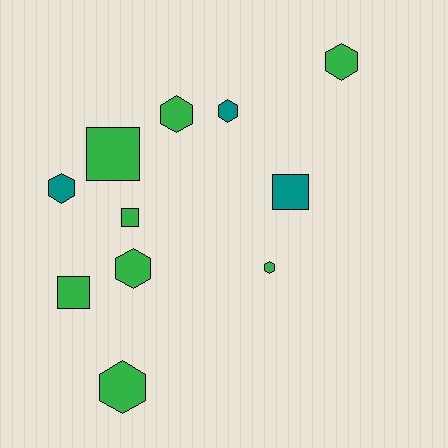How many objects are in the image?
There are 11 objects.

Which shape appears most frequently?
Hexagon, with 7 objects.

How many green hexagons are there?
There are 5 green hexagons.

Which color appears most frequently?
Green, with 8 objects.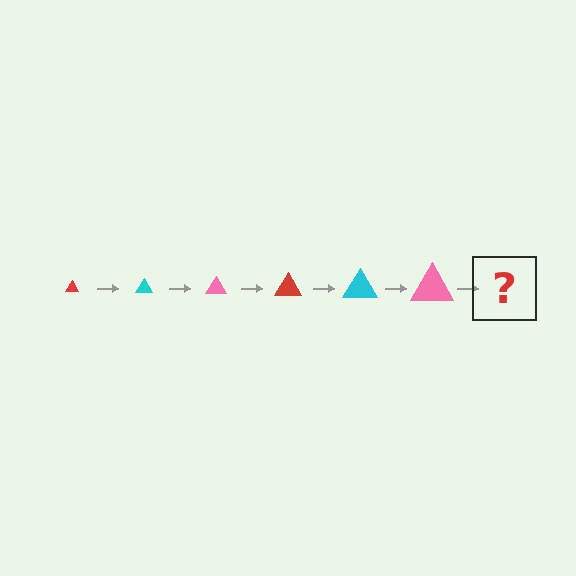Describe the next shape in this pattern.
It should be a red triangle, larger than the previous one.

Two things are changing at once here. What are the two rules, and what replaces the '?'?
The two rules are that the triangle grows larger each step and the color cycles through red, cyan, and pink. The '?' should be a red triangle, larger than the previous one.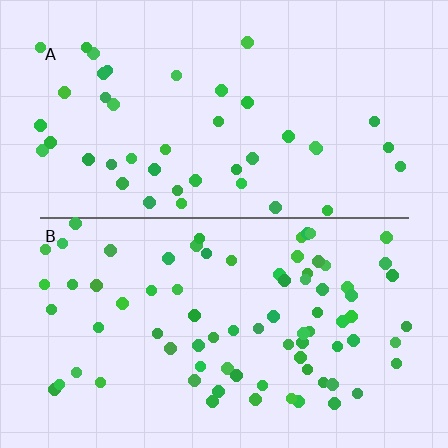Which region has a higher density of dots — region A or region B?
B (the bottom).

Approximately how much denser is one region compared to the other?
Approximately 1.8× — region B over region A.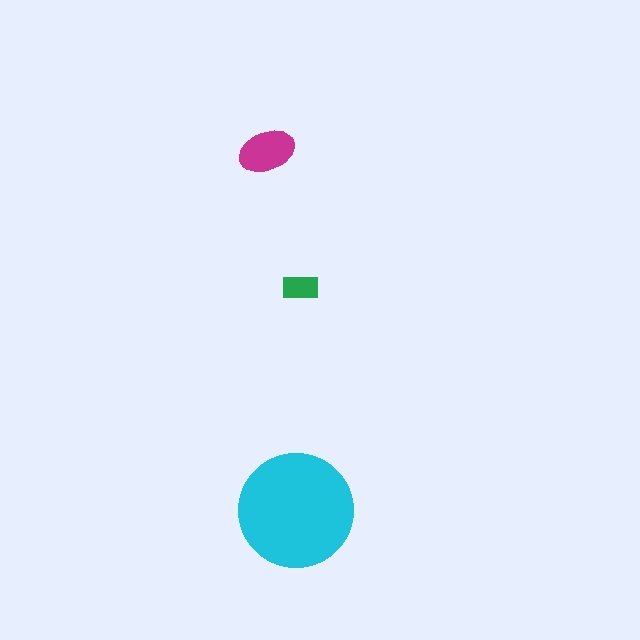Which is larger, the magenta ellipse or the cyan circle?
The cyan circle.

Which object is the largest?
The cyan circle.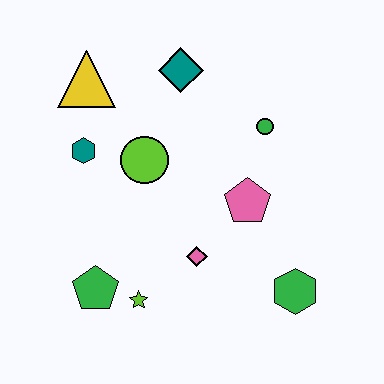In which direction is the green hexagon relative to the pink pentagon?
The green hexagon is below the pink pentagon.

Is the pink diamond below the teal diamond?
Yes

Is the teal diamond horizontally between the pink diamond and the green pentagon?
Yes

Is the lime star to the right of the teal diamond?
No